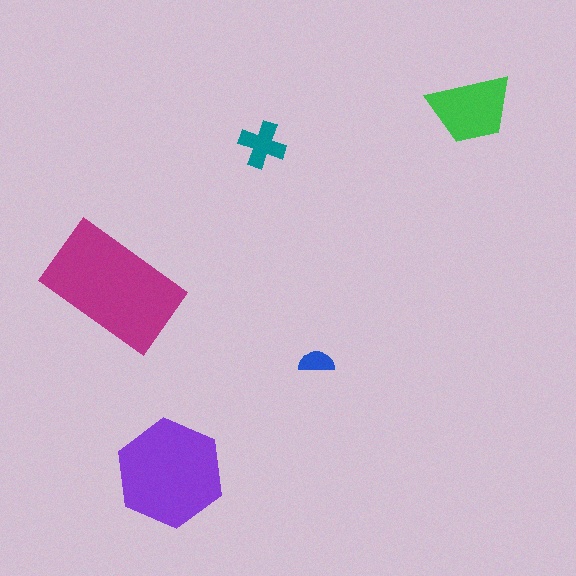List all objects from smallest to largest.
The blue semicircle, the teal cross, the green trapezoid, the purple hexagon, the magenta rectangle.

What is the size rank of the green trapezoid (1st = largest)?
3rd.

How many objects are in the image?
There are 5 objects in the image.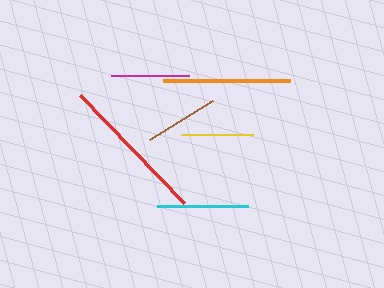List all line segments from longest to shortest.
From longest to shortest: red, orange, cyan, magenta, brown, yellow.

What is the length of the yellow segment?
The yellow segment is approximately 72 pixels long.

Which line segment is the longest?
The red line is the longest at approximately 150 pixels.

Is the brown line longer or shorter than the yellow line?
The brown line is longer than the yellow line.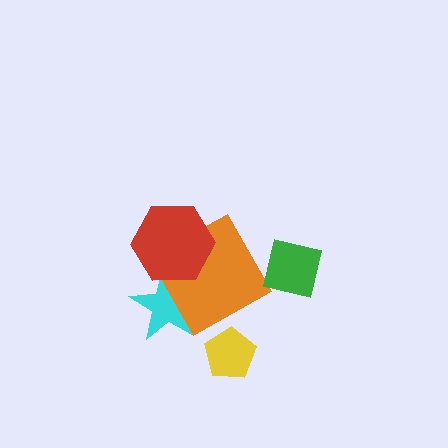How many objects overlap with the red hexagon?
2 objects overlap with the red hexagon.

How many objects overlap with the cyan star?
2 objects overlap with the cyan star.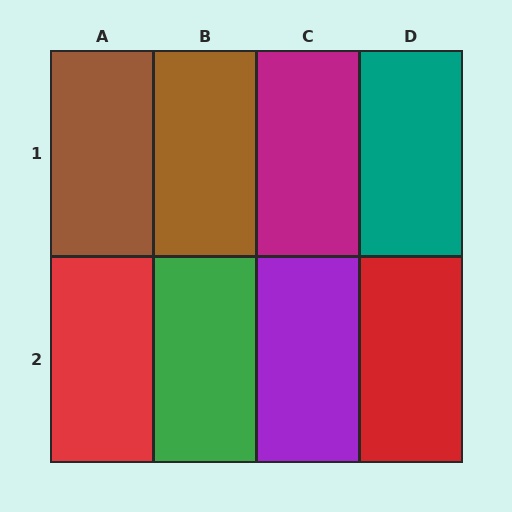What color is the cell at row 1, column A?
Brown.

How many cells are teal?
1 cell is teal.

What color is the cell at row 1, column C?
Magenta.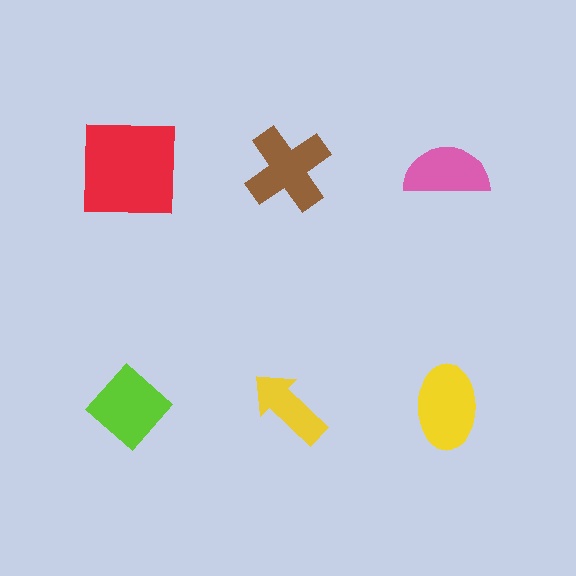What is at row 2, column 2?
A yellow arrow.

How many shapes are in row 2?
3 shapes.